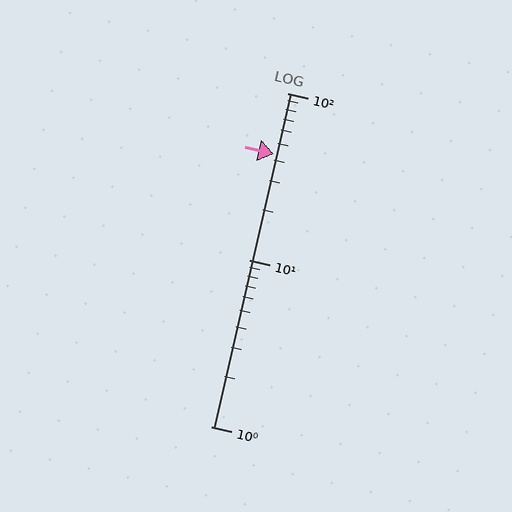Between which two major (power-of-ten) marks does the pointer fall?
The pointer is between 10 and 100.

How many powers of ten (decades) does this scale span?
The scale spans 2 decades, from 1 to 100.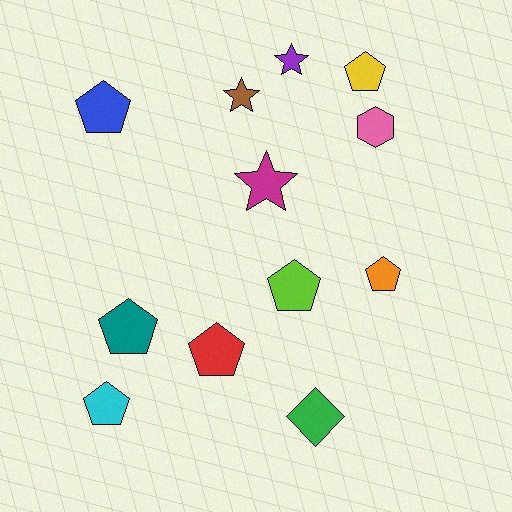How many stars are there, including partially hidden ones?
There are 3 stars.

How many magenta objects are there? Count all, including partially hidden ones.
There is 1 magenta object.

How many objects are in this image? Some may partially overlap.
There are 12 objects.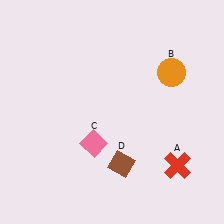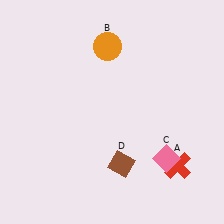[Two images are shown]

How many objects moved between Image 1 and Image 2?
2 objects moved between the two images.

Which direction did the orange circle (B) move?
The orange circle (B) moved left.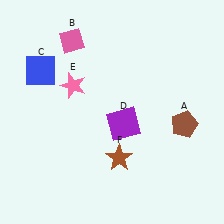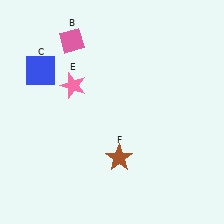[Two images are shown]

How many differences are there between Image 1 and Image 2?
There are 2 differences between the two images.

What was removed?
The brown pentagon (A), the purple square (D) were removed in Image 2.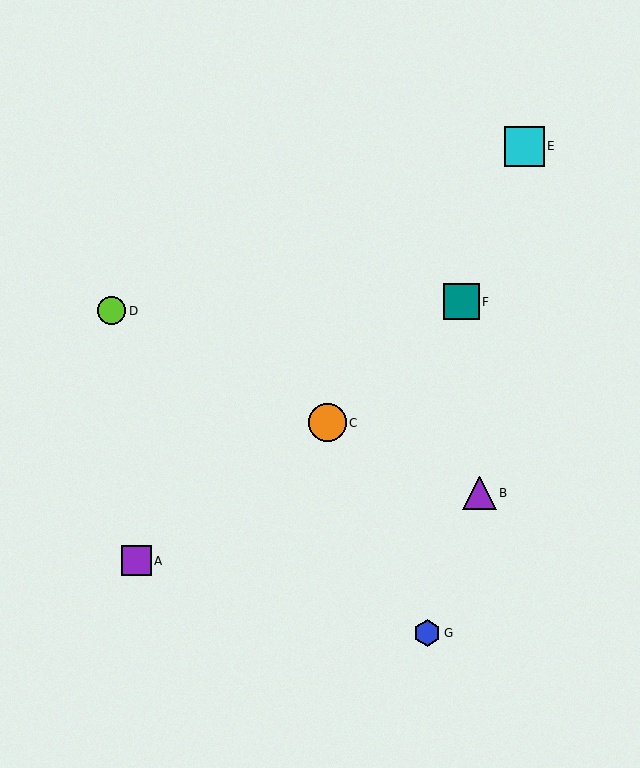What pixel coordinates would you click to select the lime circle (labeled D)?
Click at (112, 311) to select the lime circle D.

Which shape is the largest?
The cyan square (labeled E) is the largest.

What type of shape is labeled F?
Shape F is a teal square.